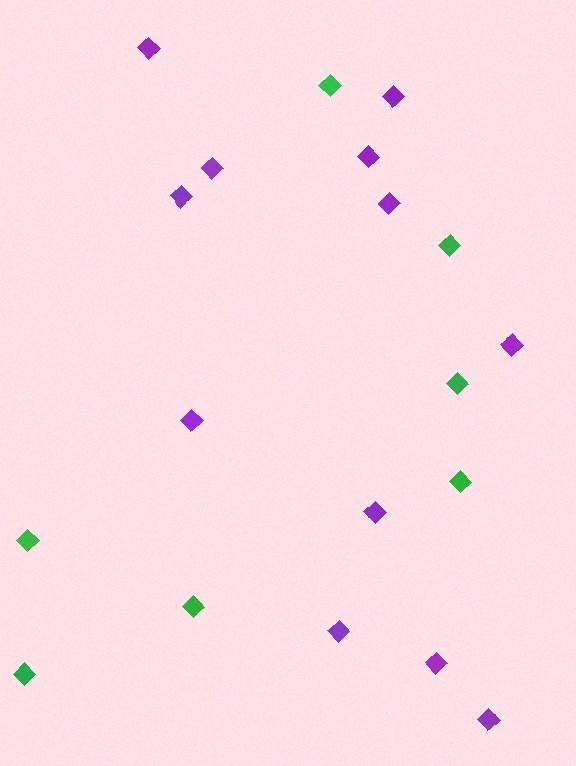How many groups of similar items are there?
There are 2 groups: one group of green diamonds (7) and one group of purple diamonds (12).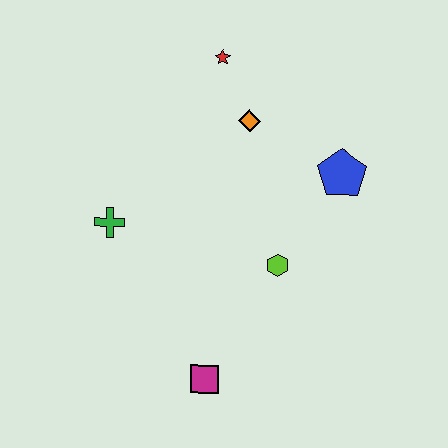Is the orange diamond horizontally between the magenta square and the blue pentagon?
Yes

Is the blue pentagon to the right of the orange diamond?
Yes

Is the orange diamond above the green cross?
Yes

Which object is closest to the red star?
The orange diamond is closest to the red star.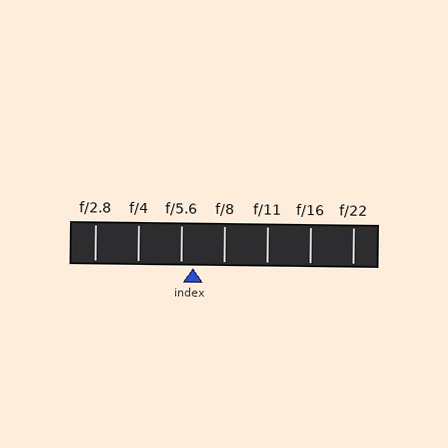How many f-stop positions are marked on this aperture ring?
There are 7 f-stop positions marked.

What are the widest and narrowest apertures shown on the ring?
The widest aperture shown is f/2.8 and the narrowest is f/22.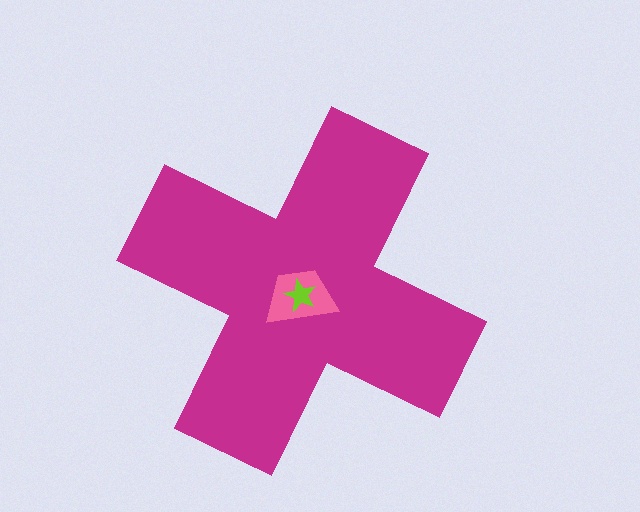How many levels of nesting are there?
3.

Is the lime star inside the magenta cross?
Yes.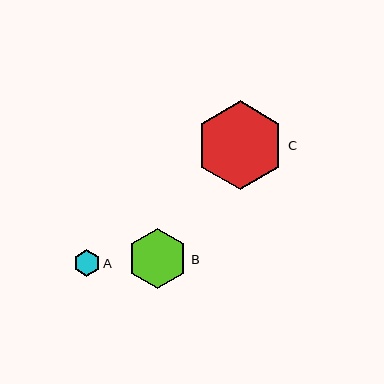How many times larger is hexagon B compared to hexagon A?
Hexagon B is approximately 2.3 times the size of hexagon A.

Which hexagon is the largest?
Hexagon C is the largest with a size of approximately 89 pixels.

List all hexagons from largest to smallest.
From largest to smallest: C, B, A.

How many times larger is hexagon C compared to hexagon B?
Hexagon C is approximately 1.5 times the size of hexagon B.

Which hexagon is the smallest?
Hexagon A is the smallest with a size of approximately 26 pixels.